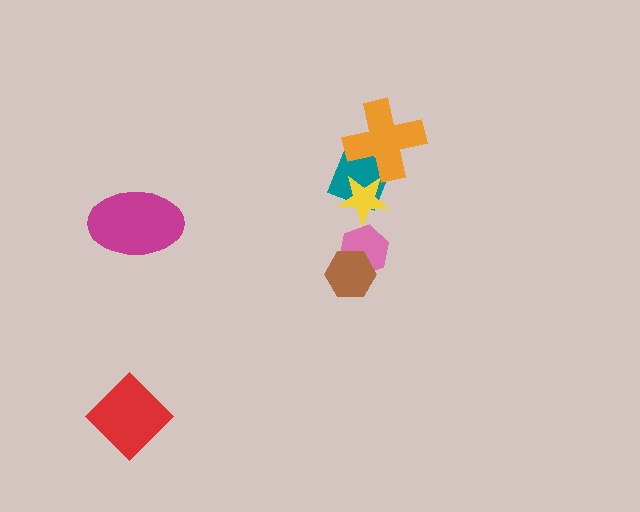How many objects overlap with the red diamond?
0 objects overlap with the red diamond.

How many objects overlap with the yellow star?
1 object overlaps with the yellow star.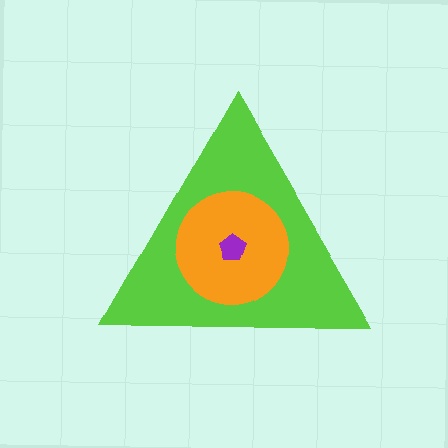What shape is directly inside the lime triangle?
The orange circle.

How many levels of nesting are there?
3.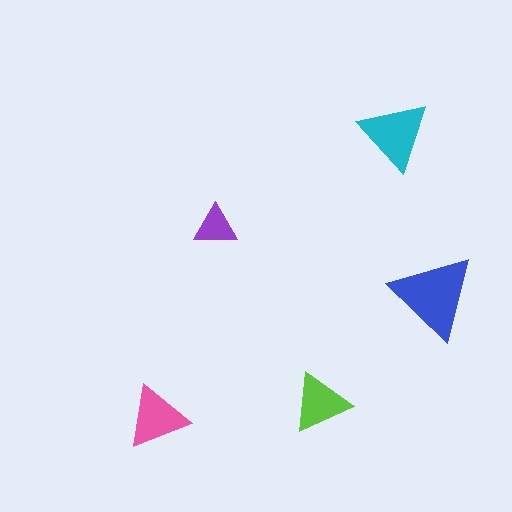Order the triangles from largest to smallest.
the blue one, the cyan one, the pink one, the lime one, the purple one.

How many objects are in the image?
There are 5 objects in the image.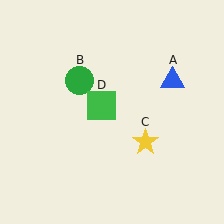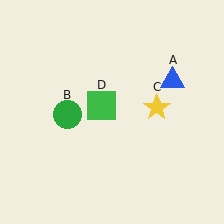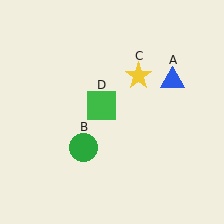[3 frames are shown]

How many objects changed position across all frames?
2 objects changed position: green circle (object B), yellow star (object C).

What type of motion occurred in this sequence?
The green circle (object B), yellow star (object C) rotated counterclockwise around the center of the scene.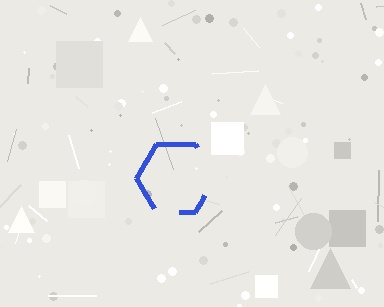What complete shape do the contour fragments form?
The contour fragments form a hexagon.